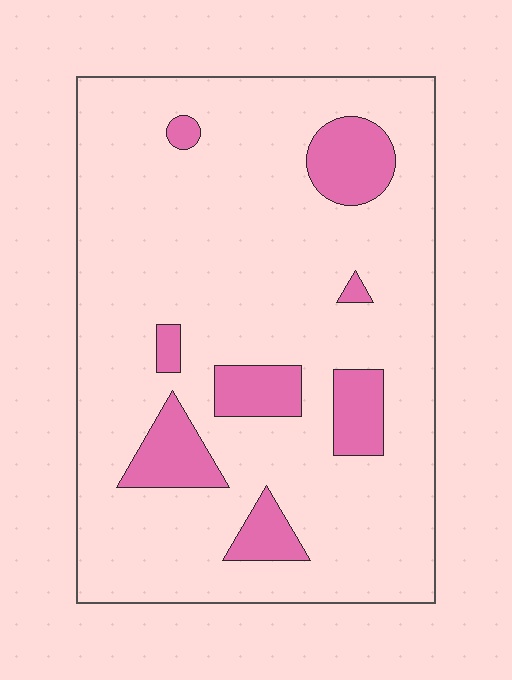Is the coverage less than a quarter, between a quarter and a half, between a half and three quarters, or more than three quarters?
Less than a quarter.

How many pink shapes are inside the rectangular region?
8.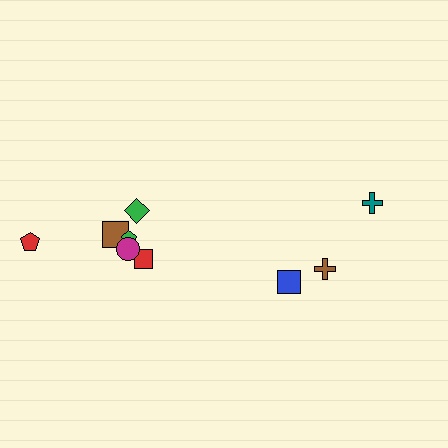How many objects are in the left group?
There are 6 objects.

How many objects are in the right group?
There are 3 objects.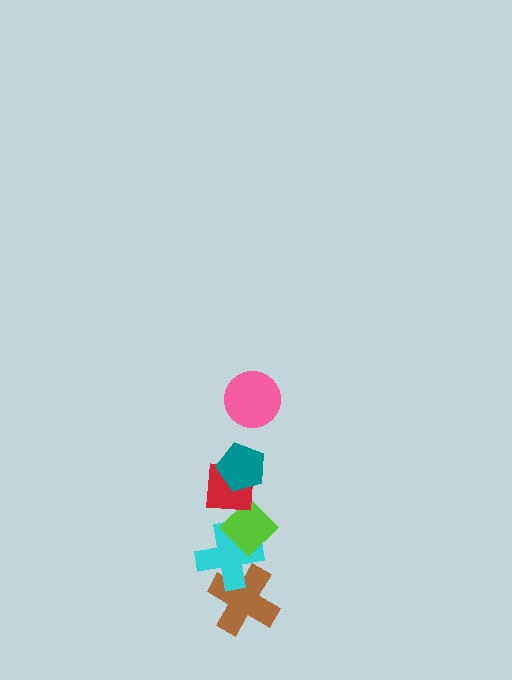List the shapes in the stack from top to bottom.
From top to bottom: the pink circle, the teal pentagon, the red square, the lime diamond, the cyan cross, the brown cross.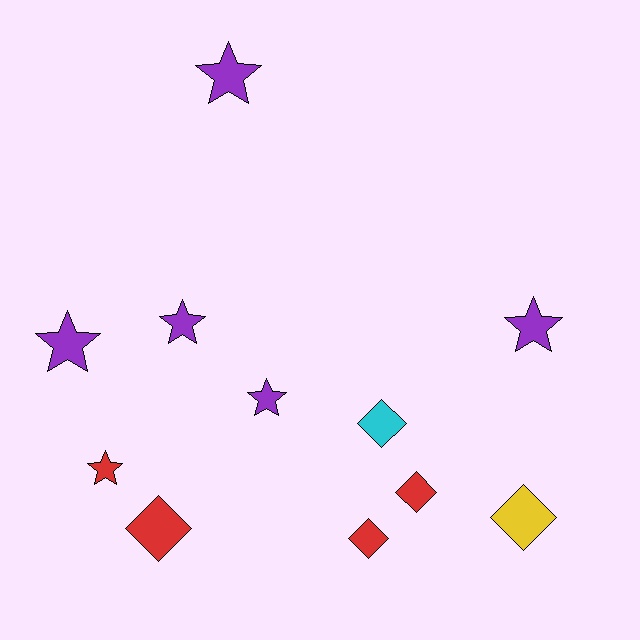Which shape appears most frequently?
Star, with 6 objects.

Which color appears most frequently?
Purple, with 5 objects.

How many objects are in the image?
There are 11 objects.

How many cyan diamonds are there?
There is 1 cyan diamond.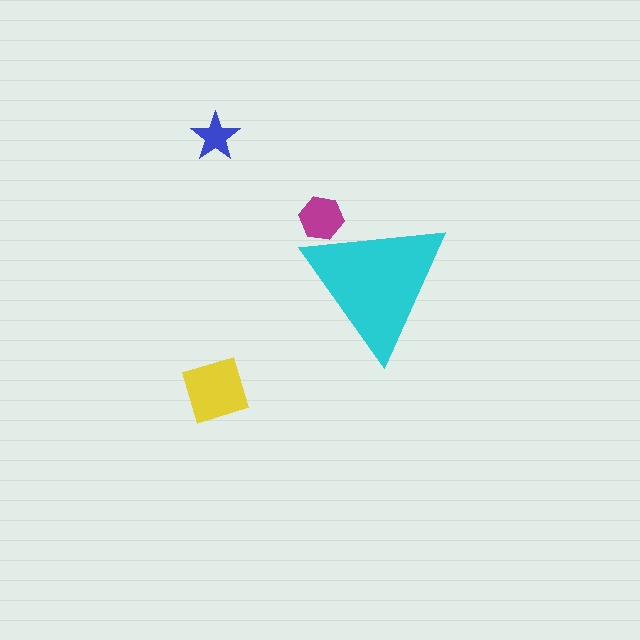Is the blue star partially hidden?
No, the blue star is fully visible.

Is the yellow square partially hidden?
No, the yellow square is fully visible.